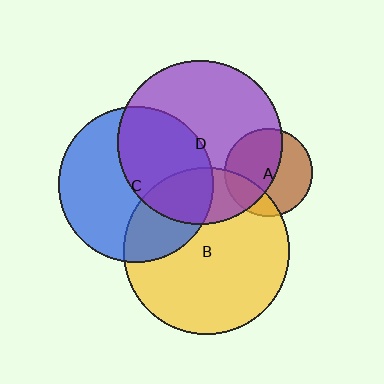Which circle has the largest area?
Circle B (yellow).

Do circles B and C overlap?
Yes.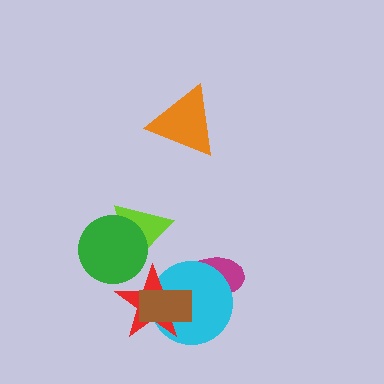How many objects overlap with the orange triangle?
0 objects overlap with the orange triangle.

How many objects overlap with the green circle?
1 object overlaps with the green circle.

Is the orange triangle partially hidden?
No, no other shape covers it.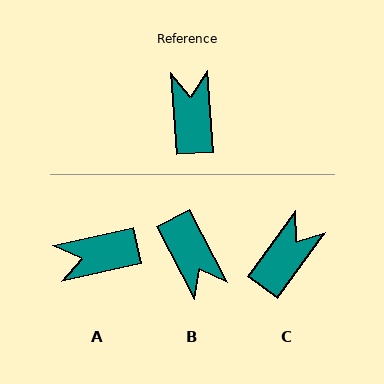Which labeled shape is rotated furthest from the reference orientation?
B, about 156 degrees away.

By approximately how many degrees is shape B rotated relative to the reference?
Approximately 156 degrees clockwise.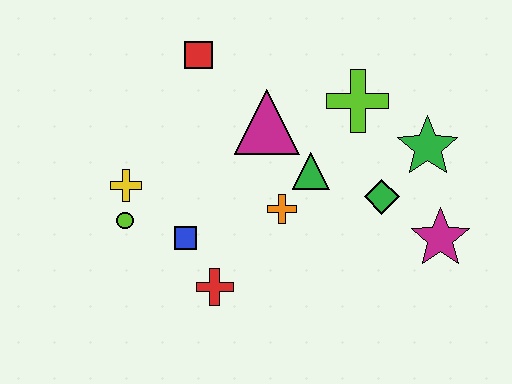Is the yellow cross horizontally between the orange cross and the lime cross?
No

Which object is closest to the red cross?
The blue square is closest to the red cross.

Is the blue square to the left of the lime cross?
Yes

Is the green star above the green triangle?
Yes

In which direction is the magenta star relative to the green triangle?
The magenta star is to the right of the green triangle.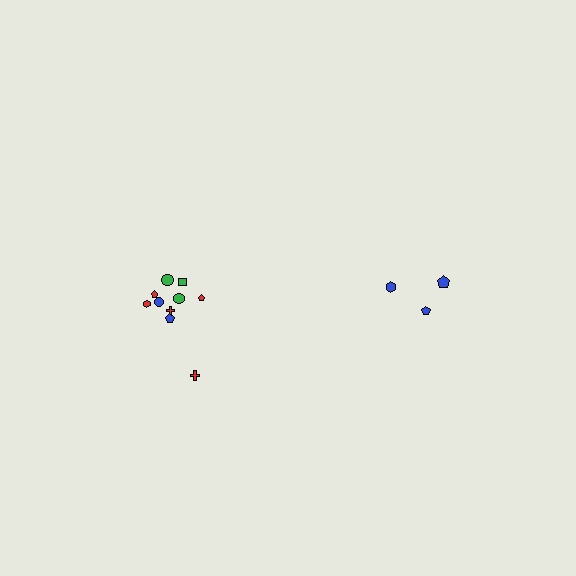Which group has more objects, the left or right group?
The left group.